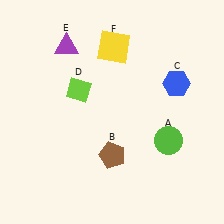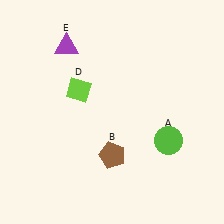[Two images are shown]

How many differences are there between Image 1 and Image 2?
There are 2 differences between the two images.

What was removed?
The yellow square (F), the blue hexagon (C) were removed in Image 2.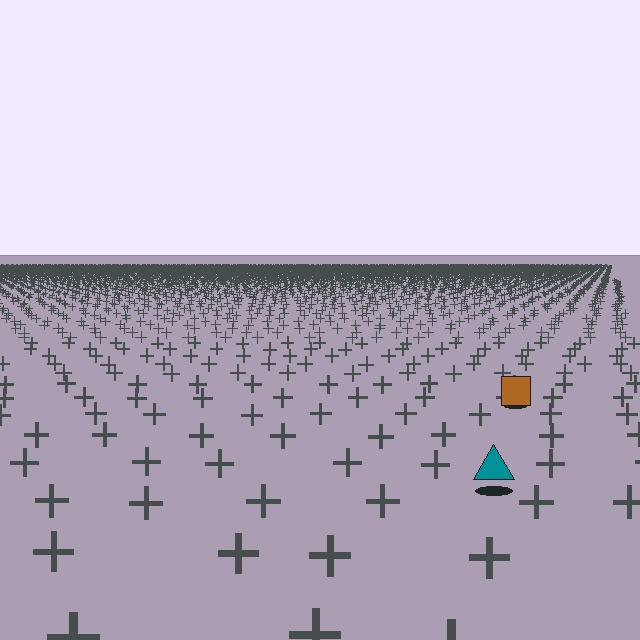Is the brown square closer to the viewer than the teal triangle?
No. The teal triangle is closer — you can tell from the texture gradient: the ground texture is coarser near it.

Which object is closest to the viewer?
The teal triangle is closest. The texture marks near it are larger and more spread out.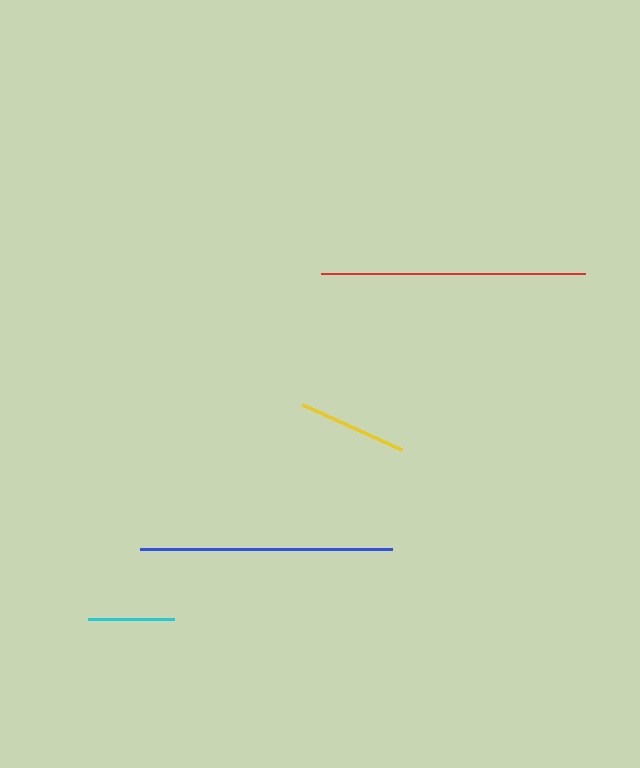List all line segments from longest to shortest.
From longest to shortest: red, blue, yellow, cyan.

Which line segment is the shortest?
The cyan line is the shortest at approximately 86 pixels.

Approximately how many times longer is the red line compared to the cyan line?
The red line is approximately 3.1 times the length of the cyan line.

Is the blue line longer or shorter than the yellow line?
The blue line is longer than the yellow line.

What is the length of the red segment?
The red segment is approximately 265 pixels long.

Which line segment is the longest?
The red line is the longest at approximately 265 pixels.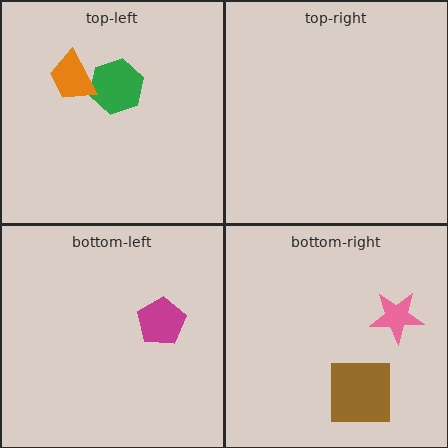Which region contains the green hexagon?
The top-left region.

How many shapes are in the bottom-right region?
2.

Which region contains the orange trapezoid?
The top-left region.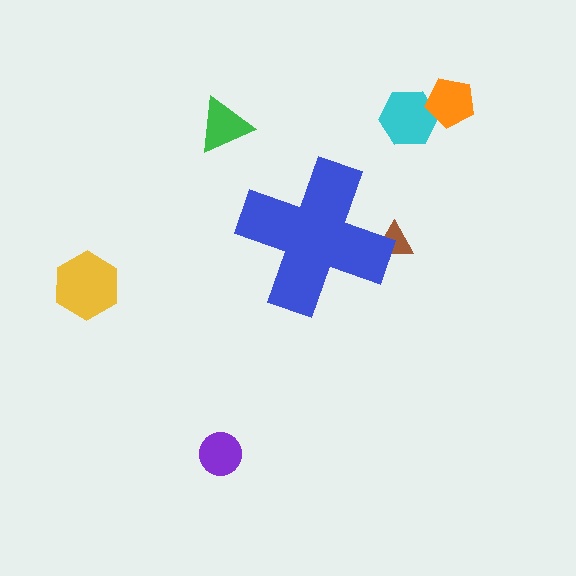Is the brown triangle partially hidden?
Yes, the brown triangle is partially hidden behind the blue cross.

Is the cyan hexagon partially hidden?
No, the cyan hexagon is fully visible.